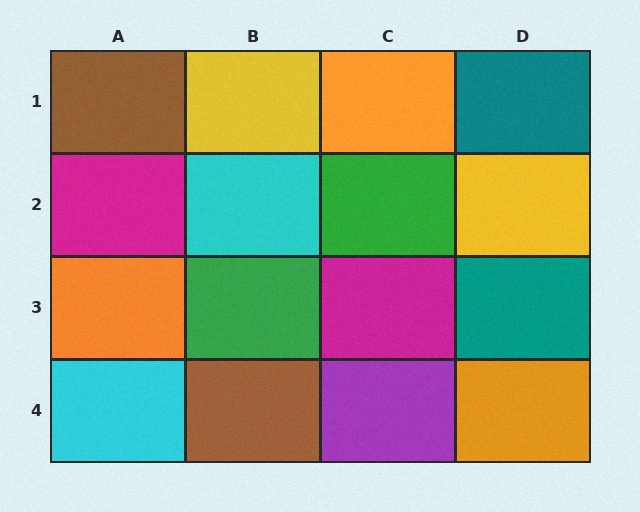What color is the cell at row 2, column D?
Yellow.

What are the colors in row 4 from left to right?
Cyan, brown, purple, orange.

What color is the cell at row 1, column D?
Teal.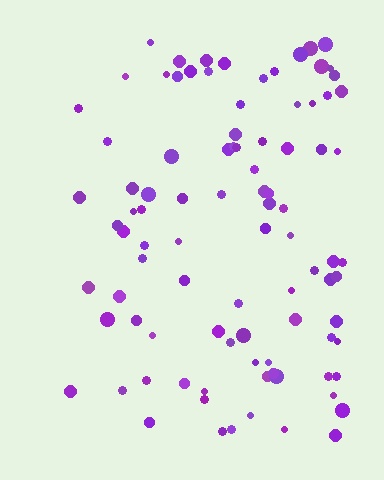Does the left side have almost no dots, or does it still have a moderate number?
Still a moderate number, just noticeably fewer than the right.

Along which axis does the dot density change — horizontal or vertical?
Horizontal.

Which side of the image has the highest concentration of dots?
The right.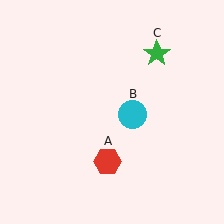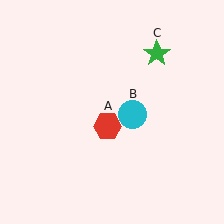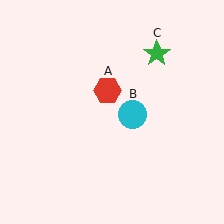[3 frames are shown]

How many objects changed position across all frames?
1 object changed position: red hexagon (object A).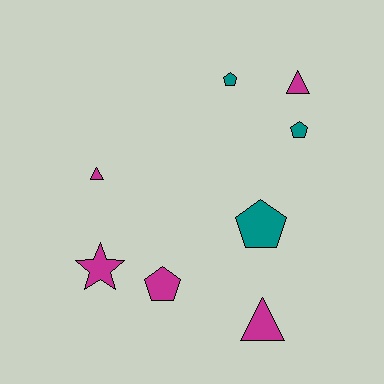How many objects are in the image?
There are 8 objects.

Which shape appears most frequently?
Pentagon, with 4 objects.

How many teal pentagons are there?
There are 3 teal pentagons.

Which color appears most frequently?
Magenta, with 5 objects.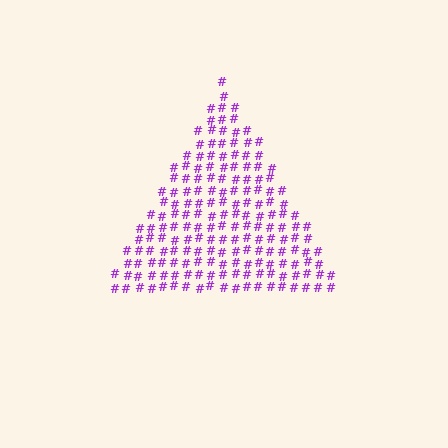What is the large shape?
The large shape is a triangle.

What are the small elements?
The small elements are hash symbols.